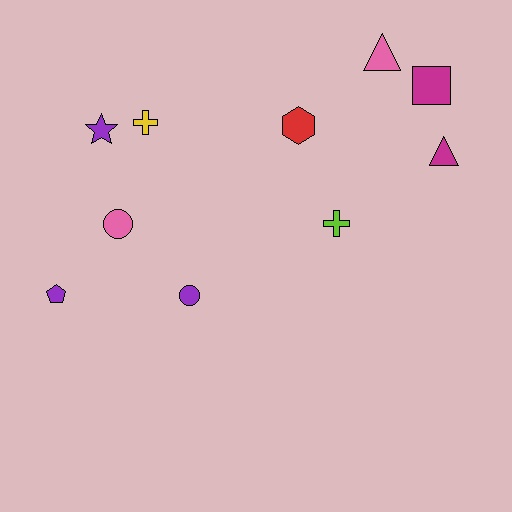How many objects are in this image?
There are 10 objects.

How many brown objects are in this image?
There are no brown objects.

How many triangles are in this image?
There are 2 triangles.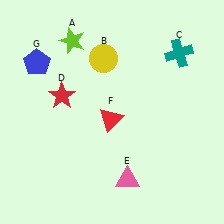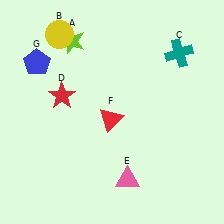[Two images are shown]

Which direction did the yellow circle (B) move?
The yellow circle (B) moved left.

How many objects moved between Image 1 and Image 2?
1 object moved between the two images.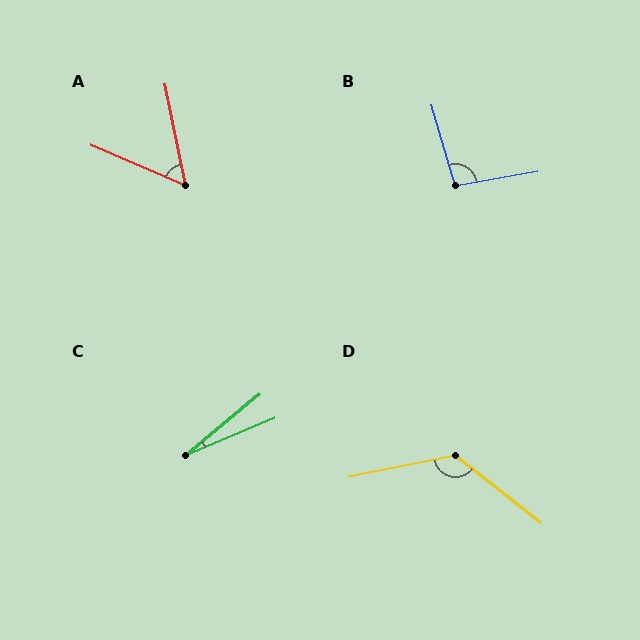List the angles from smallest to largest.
C (16°), A (55°), B (96°), D (130°).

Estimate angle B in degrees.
Approximately 96 degrees.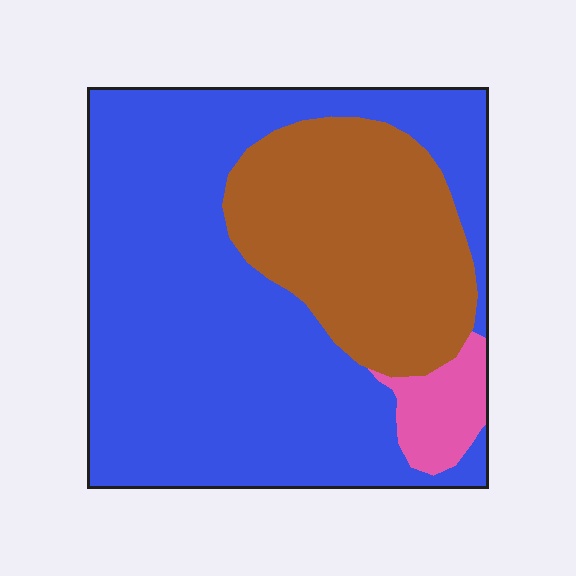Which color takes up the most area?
Blue, at roughly 65%.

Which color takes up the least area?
Pink, at roughly 5%.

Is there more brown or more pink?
Brown.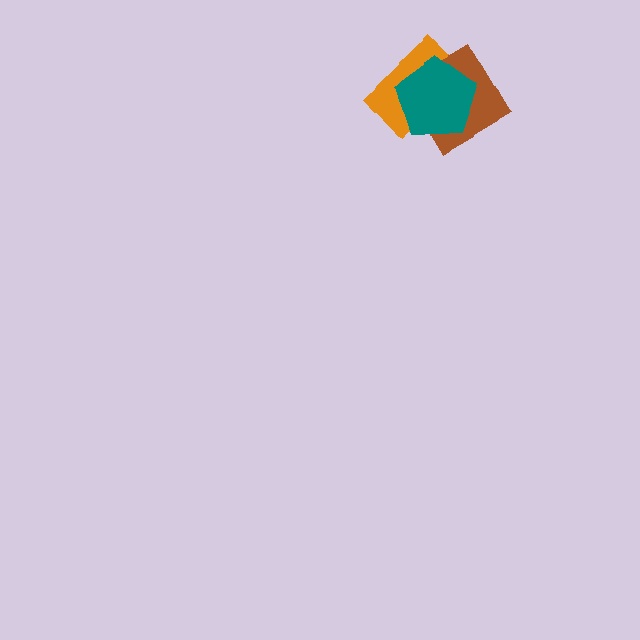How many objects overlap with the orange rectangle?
2 objects overlap with the orange rectangle.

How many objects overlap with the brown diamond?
2 objects overlap with the brown diamond.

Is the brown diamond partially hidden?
Yes, it is partially covered by another shape.